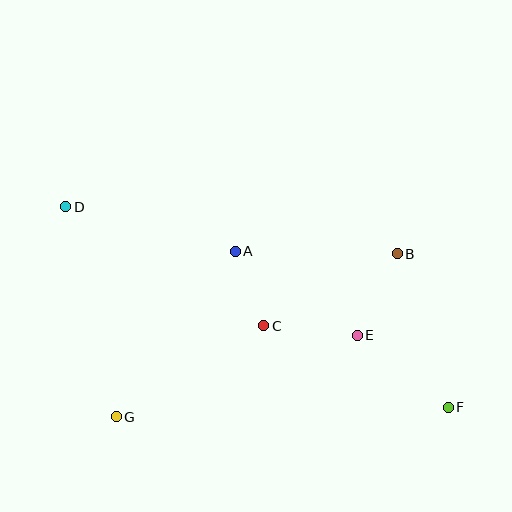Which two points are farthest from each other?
Points D and F are farthest from each other.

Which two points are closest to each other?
Points A and C are closest to each other.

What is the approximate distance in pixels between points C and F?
The distance between C and F is approximately 202 pixels.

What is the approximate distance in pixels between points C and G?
The distance between C and G is approximately 173 pixels.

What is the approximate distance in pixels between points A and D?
The distance between A and D is approximately 175 pixels.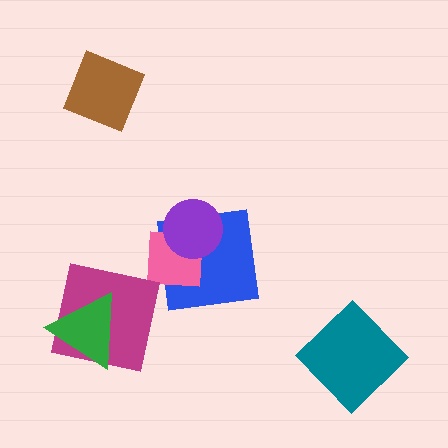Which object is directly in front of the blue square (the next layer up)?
The pink square is directly in front of the blue square.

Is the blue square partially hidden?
Yes, it is partially covered by another shape.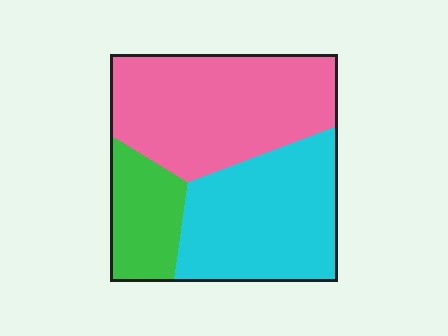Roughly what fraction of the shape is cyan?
Cyan takes up about three eighths (3/8) of the shape.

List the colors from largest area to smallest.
From largest to smallest: pink, cyan, green.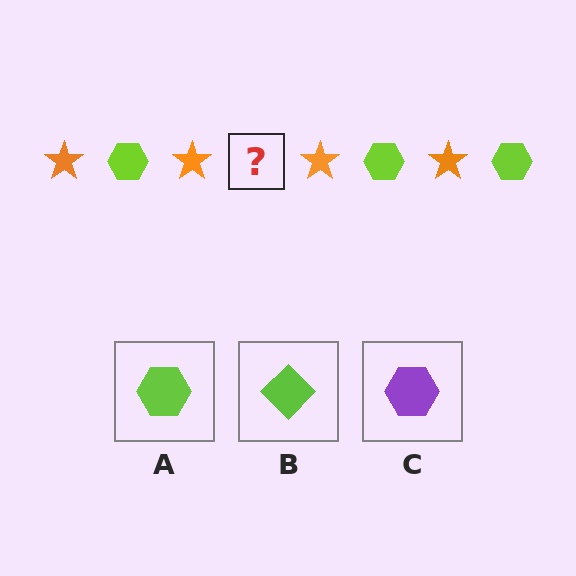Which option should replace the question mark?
Option A.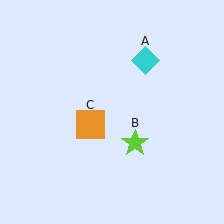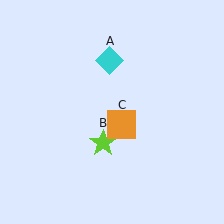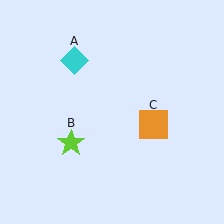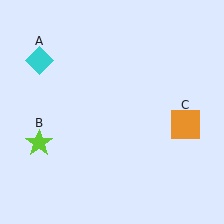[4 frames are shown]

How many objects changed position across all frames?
3 objects changed position: cyan diamond (object A), lime star (object B), orange square (object C).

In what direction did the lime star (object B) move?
The lime star (object B) moved left.